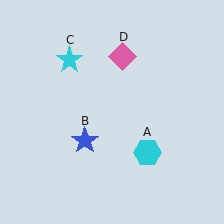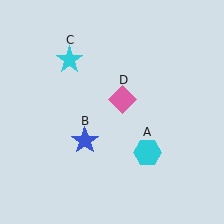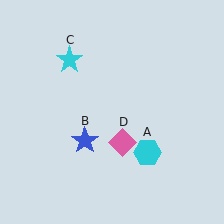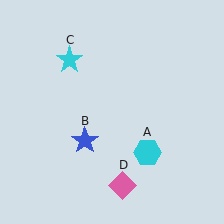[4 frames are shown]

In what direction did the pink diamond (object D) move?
The pink diamond (object D) moved down.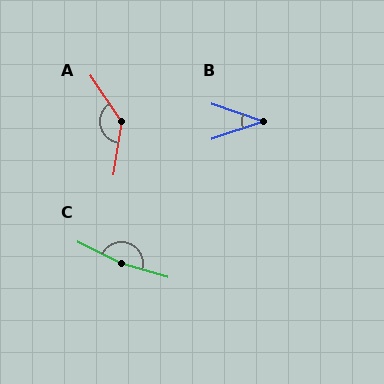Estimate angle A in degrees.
Approximately 137 degrees.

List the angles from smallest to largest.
B (37°), A (137°), C (169°).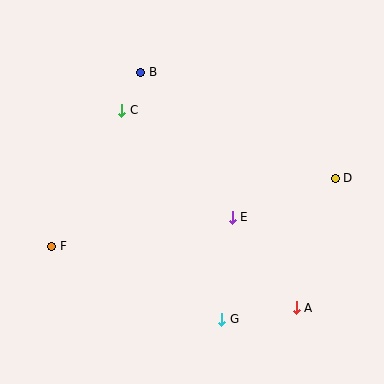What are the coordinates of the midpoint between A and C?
The midpoint between A and C is at (209, 209).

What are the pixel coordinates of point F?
Point F is at (52, 246).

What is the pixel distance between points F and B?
The distance between F and B is 196 pixels.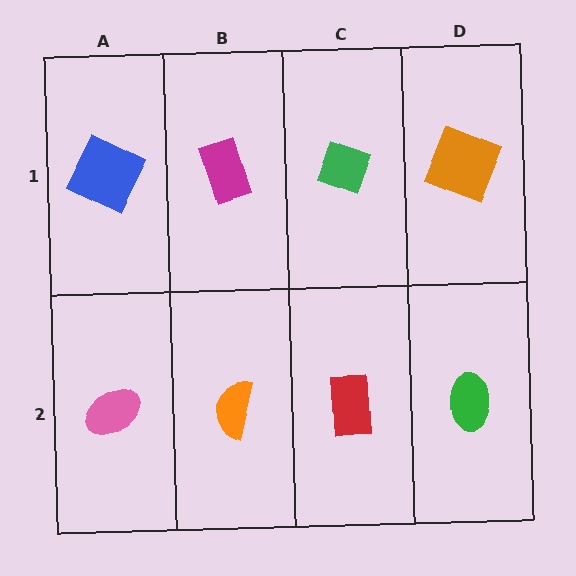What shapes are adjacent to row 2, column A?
A blue square (row 1, column A), an orange semicircle (row 2, column B).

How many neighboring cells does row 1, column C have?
3.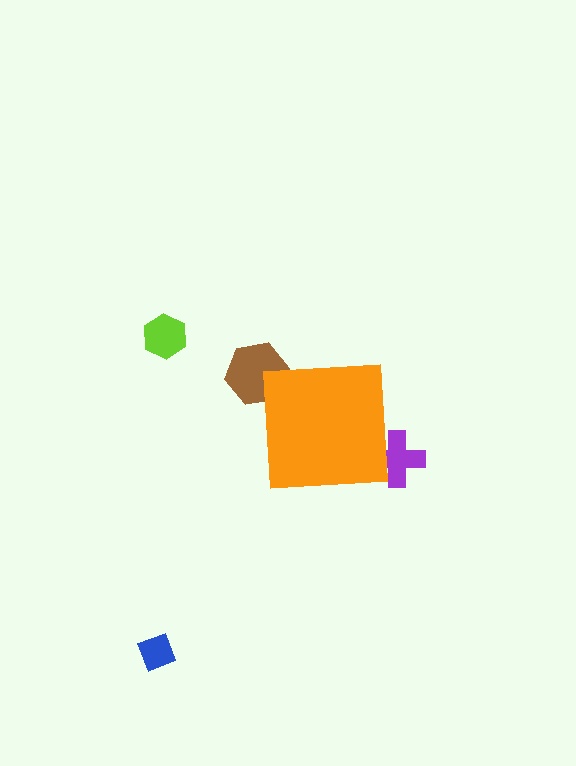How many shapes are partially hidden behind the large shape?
2 shapes are partially hidden.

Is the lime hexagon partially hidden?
No, the lime hexagon is fully visible.